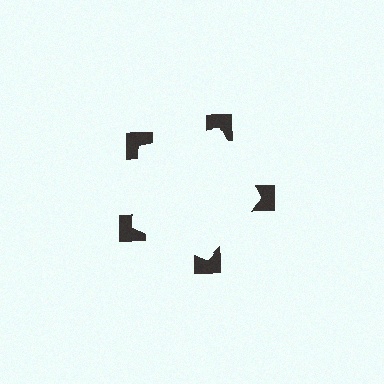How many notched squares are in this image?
There are 5 — one at each vertex of the illusory pentagon.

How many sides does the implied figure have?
5 sides.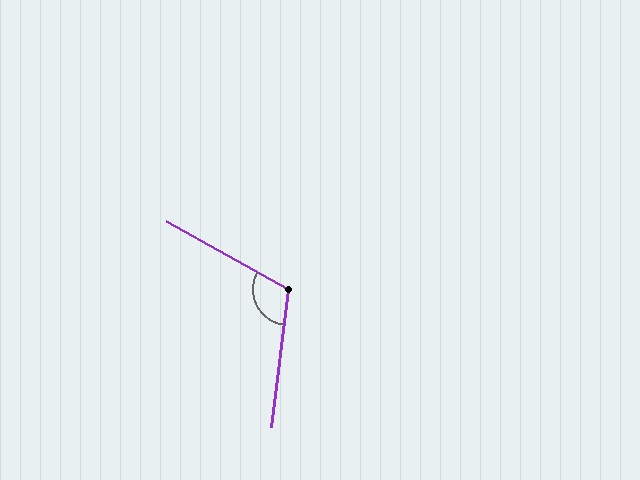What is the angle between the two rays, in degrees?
Approximately 112 degrees.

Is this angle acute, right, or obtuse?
It is obtuse.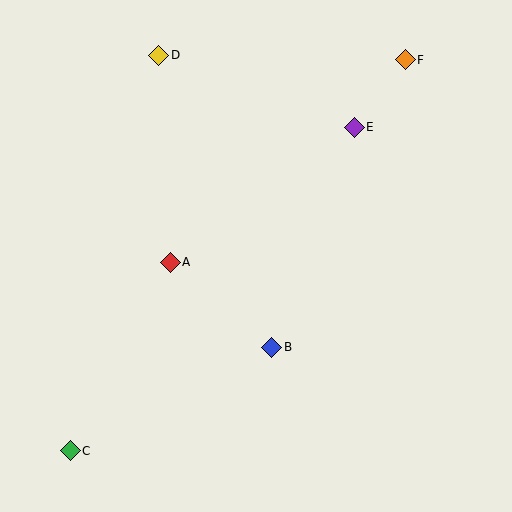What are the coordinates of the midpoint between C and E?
The midpoint between C and E is at (212, 289).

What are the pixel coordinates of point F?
Point F is at (405, 60).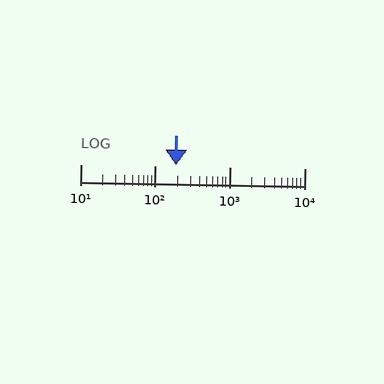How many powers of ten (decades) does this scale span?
The scale spans 3 decades, from 10 to 10000.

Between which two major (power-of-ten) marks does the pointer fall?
The pointer is between 100 and 1000.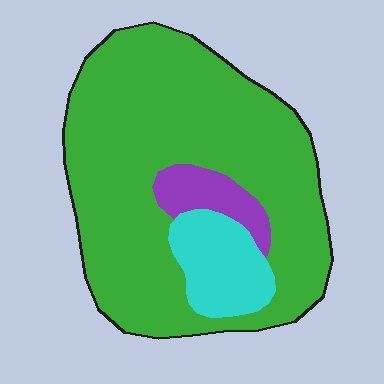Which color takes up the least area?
Purple, at roughly 5%.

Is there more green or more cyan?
Green.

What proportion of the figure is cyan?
Cyan covers roughly 15% of the figure.